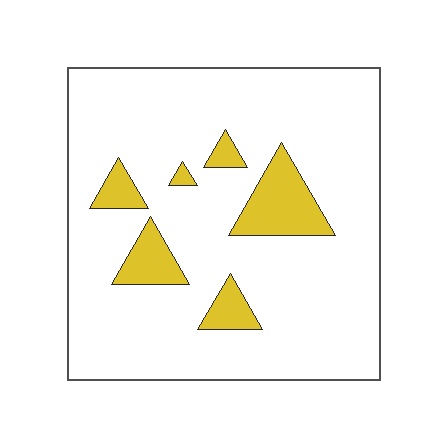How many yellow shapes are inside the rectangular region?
6.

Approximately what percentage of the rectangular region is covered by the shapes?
Approximately 15%.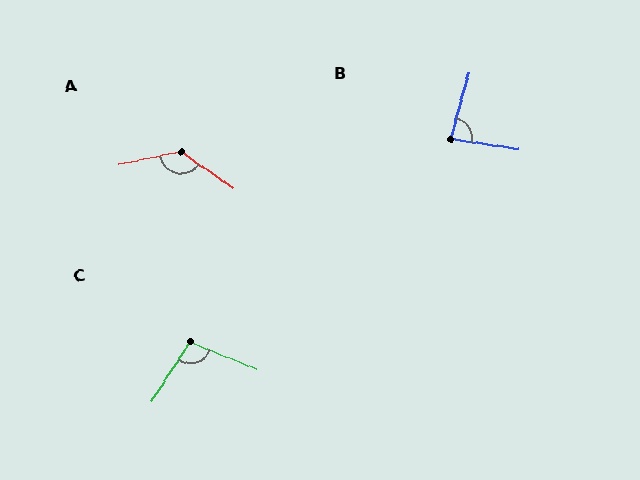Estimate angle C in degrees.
Approximately 100 degrees.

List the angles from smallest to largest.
B (82°), C (100°), A (133°).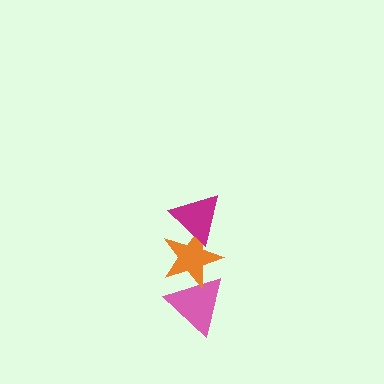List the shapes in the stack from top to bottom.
From top to bottom: the magenta triangle, the orange star, the pink triangle.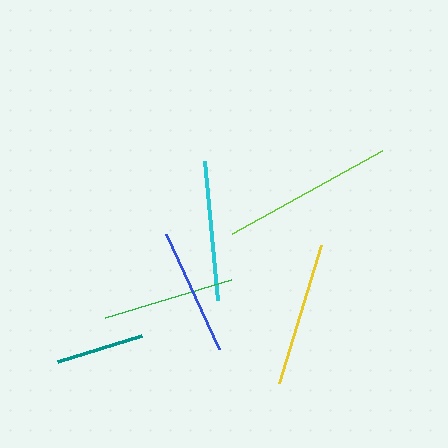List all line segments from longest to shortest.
From longest to shortest: lime, yellow, cyan, green, blue, teal.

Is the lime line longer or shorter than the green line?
The lime line is longer than the green line.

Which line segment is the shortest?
The teal line is the shortest at approximately 88 pixels.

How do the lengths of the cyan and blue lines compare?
The cyan and blue lines are approximately the same length.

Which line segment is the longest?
The lime line is the longest at approximately 172 pixels.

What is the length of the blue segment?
The blue segment is approximately 127 pixels long.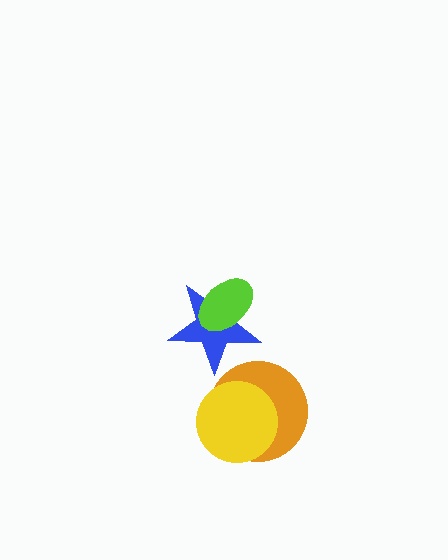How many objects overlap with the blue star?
1 object overlaps with the blue star.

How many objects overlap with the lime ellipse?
1 object overlaps with the lime ellipse.